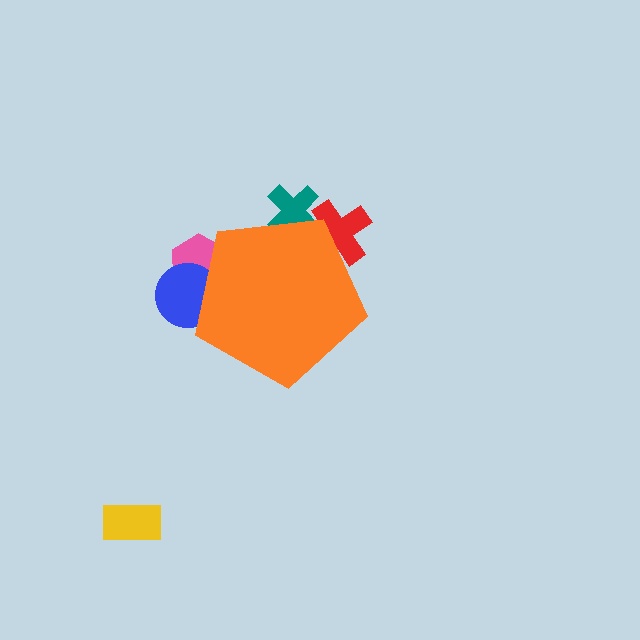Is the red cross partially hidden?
Yes, the red cross is partially hidden behind the orange pentagon.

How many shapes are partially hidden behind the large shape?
4 shapes are partially hidden.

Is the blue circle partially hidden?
Yes, the blue circle is partially hidden behind the orange pentagon.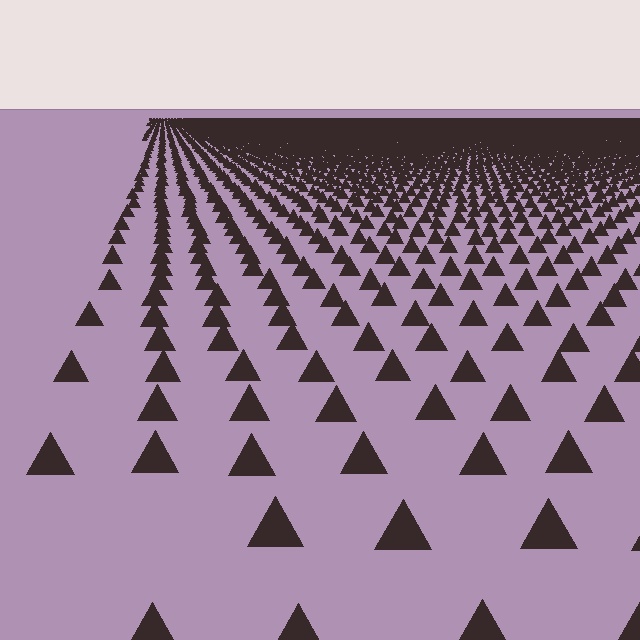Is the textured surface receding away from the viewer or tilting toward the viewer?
The surface is receding away from the viewer. Texture elements get smaller and denser toward the top.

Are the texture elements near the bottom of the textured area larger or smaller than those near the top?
Larger. Near the bottom, elements are closer to the viewer and appear at a bigger on-screen size.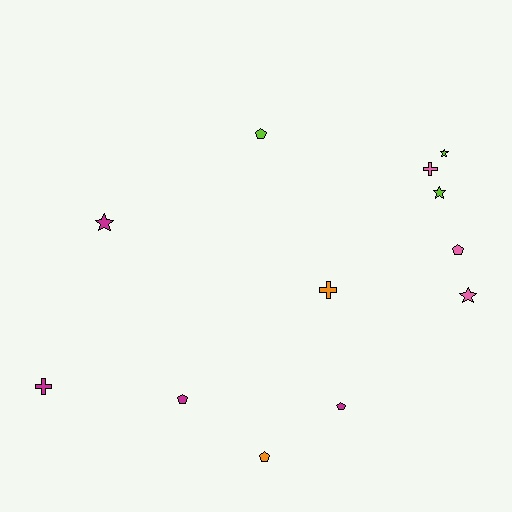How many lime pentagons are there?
There is 1 lime pentagon.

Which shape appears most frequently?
Pentagon, with 5 objects.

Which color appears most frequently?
Magenta, with 4 objects.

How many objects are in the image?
There are 12 objects.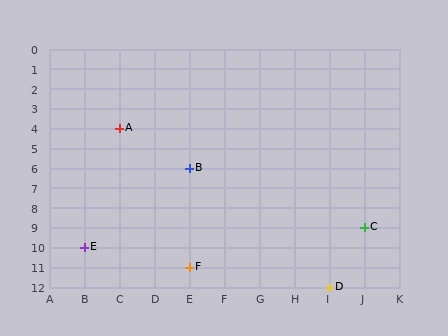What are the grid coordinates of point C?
Point C is at grid coordinates (J, 9).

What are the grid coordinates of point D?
Point D is at grid coordinates (I, 12).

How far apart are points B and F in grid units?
Points B and F are 5 rows apart.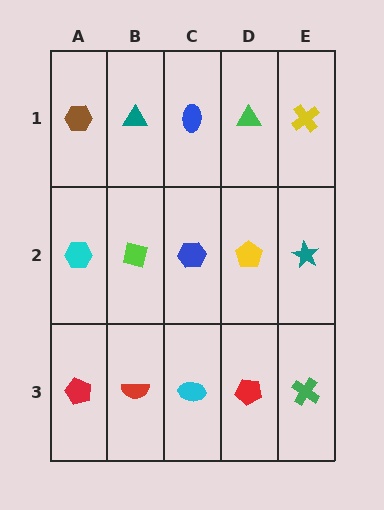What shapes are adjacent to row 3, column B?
A lime square (row 2, column B), a red pentagon (row 3, column A), a cyan ellipse (row 3, column C).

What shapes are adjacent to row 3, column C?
A blue hexagon (row 2, column C), a red semicircle (row 3, column B), a red pentagon (row 3, column D).